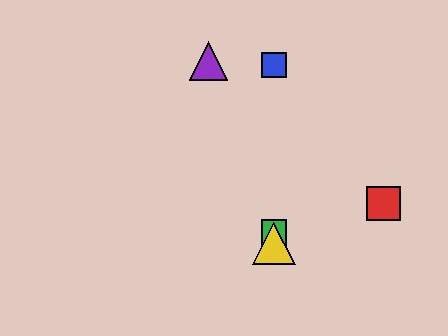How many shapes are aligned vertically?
3 shapes (the blue square, the green square, the yellow triangle) are aligned vertically.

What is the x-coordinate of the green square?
The green square is at x≈274.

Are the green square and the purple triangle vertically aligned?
No, the green square is at x≈274 and the purple triangle is at x≈208.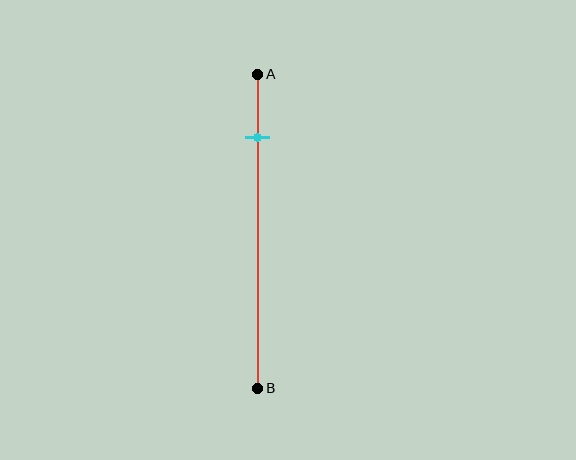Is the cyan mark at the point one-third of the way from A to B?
No, the mark is at about 20% from A, not at the 33% one-third point.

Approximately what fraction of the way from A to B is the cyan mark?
The cyan mark is approximately 20% of the way from A to B.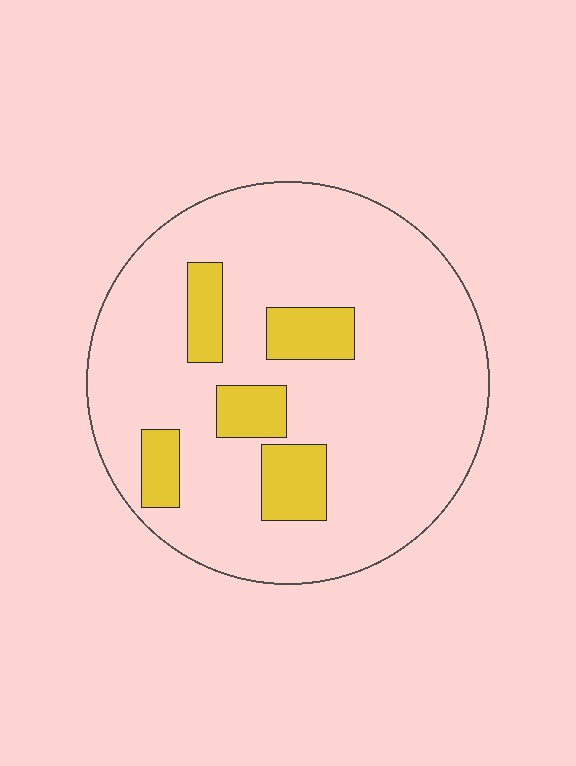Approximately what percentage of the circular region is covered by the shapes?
Approximately 15%.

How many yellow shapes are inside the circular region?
5.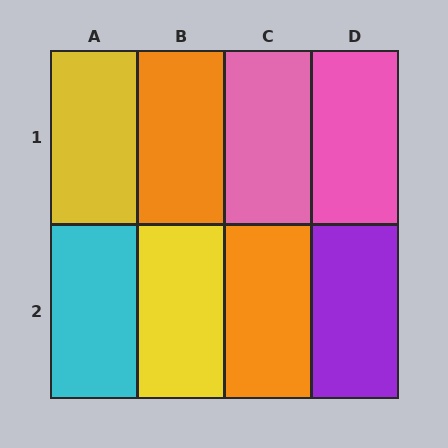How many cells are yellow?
2 cells are yellow.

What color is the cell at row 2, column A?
Cyan.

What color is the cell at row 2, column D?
Purple.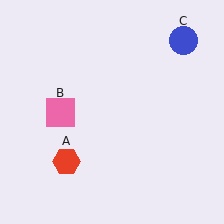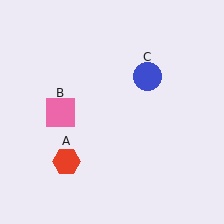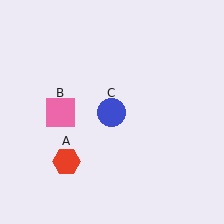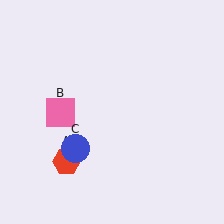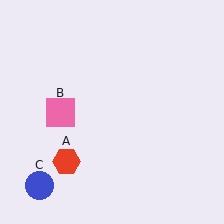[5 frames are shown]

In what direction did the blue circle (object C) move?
The blue circle (object C) moved down and to the left.